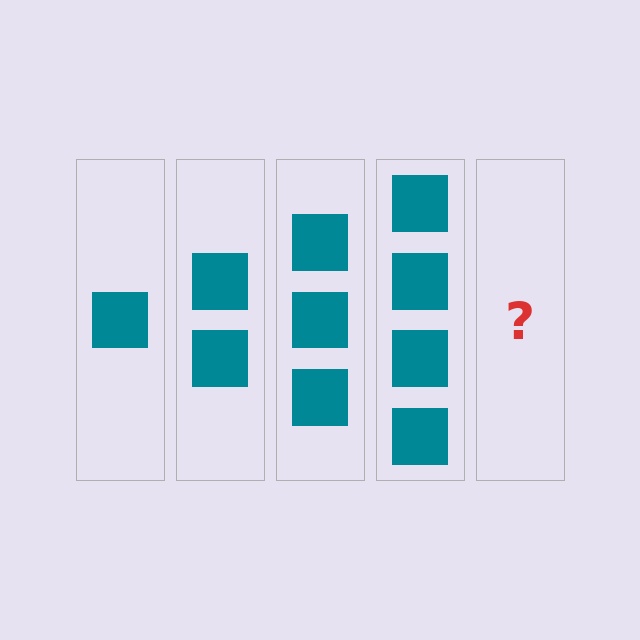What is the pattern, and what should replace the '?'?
The pattern is that each step adds one more square. The '?' should be 5 squares.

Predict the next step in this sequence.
The next step is 5 squares.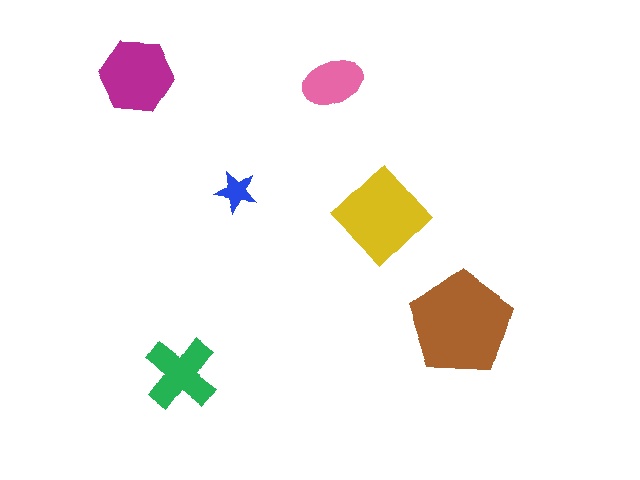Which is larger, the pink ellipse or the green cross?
The green cross.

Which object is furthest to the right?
The brown pentagon is rightmost.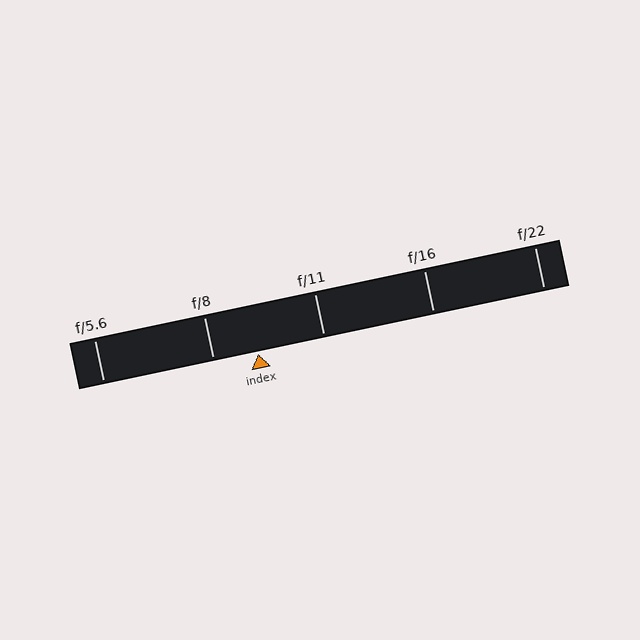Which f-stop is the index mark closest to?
The index mark is closest to f/8.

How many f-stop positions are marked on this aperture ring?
There are 5 f-stop positions marked.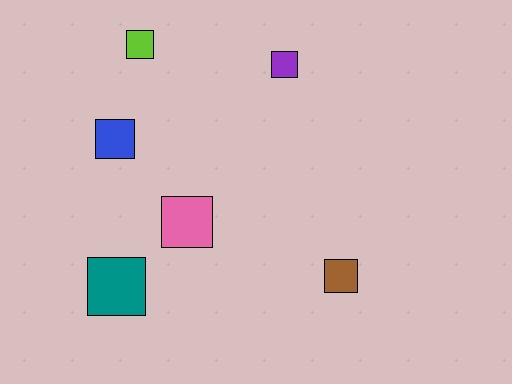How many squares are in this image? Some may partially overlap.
There are 6 squares.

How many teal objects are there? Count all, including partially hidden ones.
There is 1 teal object.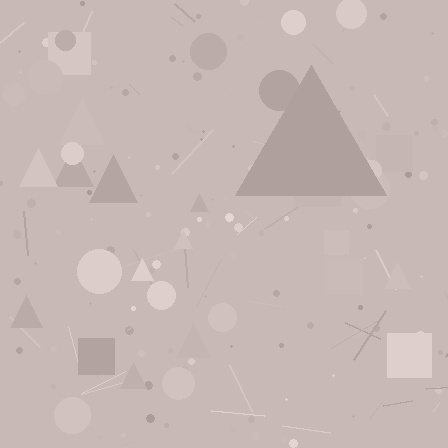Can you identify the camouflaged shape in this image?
The camouflaged shape is a triangle.